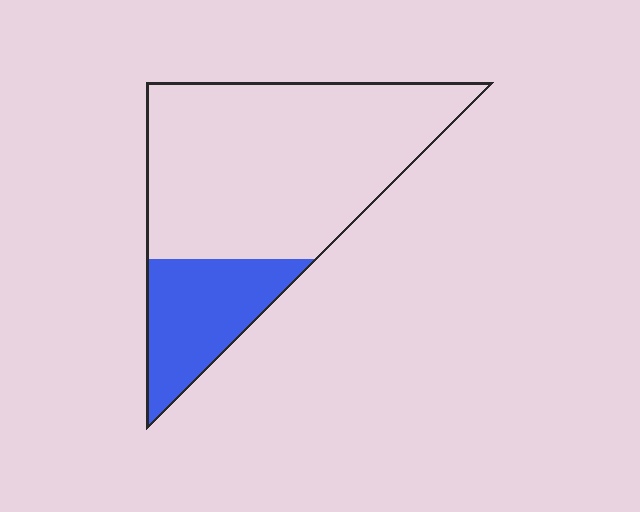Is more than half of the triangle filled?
No.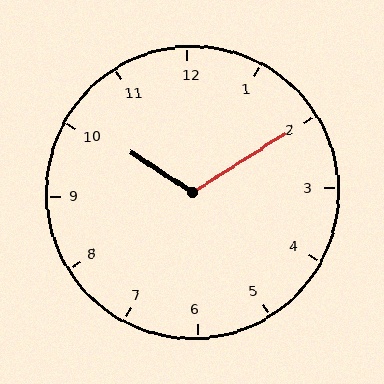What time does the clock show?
10:10.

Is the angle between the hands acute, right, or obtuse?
It is obtuse.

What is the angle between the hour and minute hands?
Approximately 115 degrees.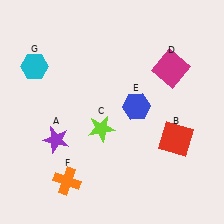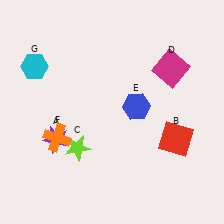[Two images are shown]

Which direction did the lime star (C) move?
The lime star (C) moved left.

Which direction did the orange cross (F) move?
The orange cross (F) moved up.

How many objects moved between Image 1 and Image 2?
2 objects moved between the two images.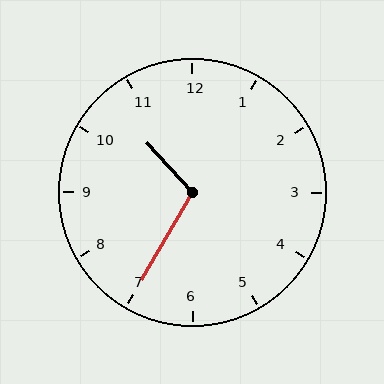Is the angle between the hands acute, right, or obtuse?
It is obtuse.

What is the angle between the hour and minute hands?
Approximately 108 degrees.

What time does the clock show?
10:35.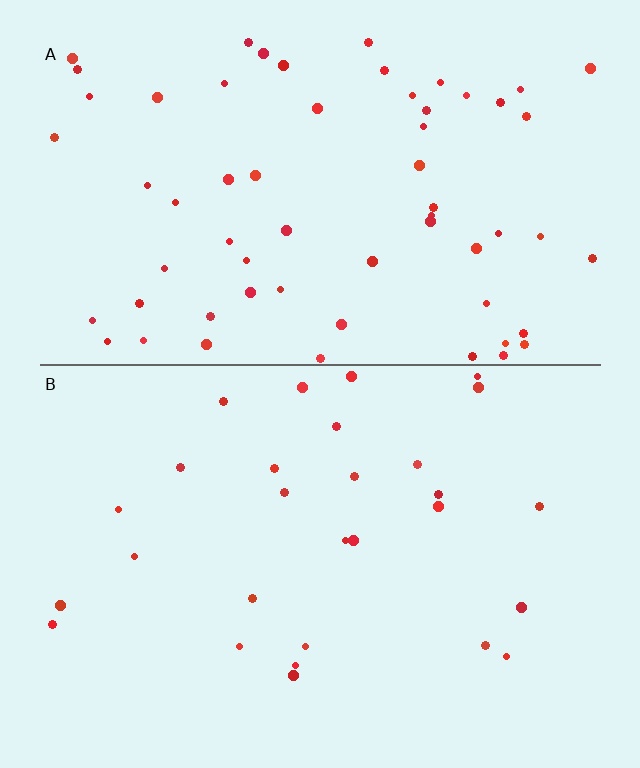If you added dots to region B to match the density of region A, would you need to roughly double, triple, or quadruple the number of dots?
Approximately double.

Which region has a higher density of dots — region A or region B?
A (the top).